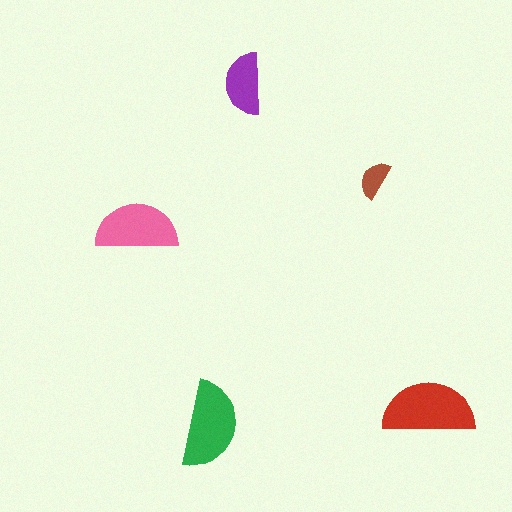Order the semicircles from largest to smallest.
the red one, the green one, the pink one, the purple one, the brown one.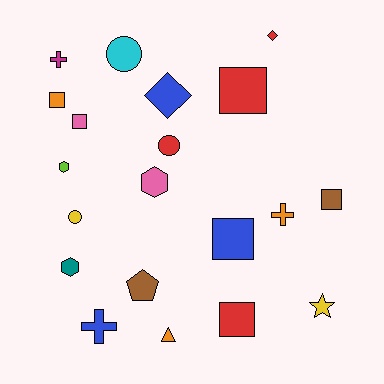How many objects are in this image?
There are 20 objects.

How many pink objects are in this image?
There are 2 pink objects.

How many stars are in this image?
There is 1 star.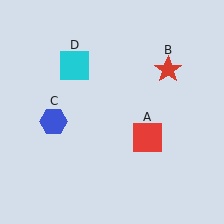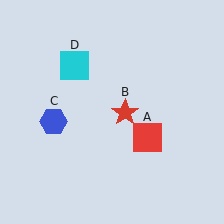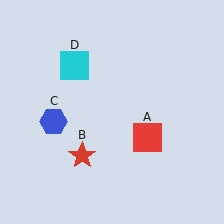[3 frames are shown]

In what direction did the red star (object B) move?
The red star (object B) moved down and to the left.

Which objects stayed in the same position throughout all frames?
Red square (object A) and blue hexagon (object C) and cyan square (object D) remained stationary.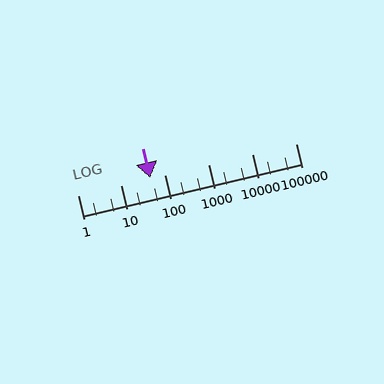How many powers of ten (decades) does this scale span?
The scale spans 5 decades, from 1 to 100000.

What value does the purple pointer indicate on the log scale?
The pointer indicates approximately 45.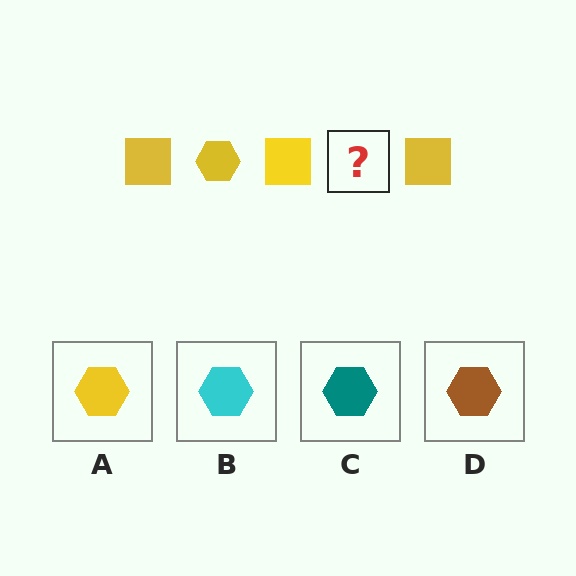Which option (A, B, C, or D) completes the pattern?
A.